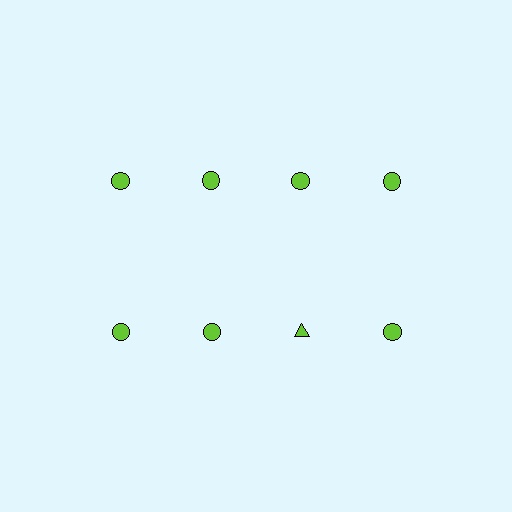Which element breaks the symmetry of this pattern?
The lime triangle in the second row, center column breaks the symmetry. All other shapes are lime circles.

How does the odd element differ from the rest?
It has a different shape: triangle instead of circle.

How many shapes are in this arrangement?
There are 8 shapes arranged in a grid pattern.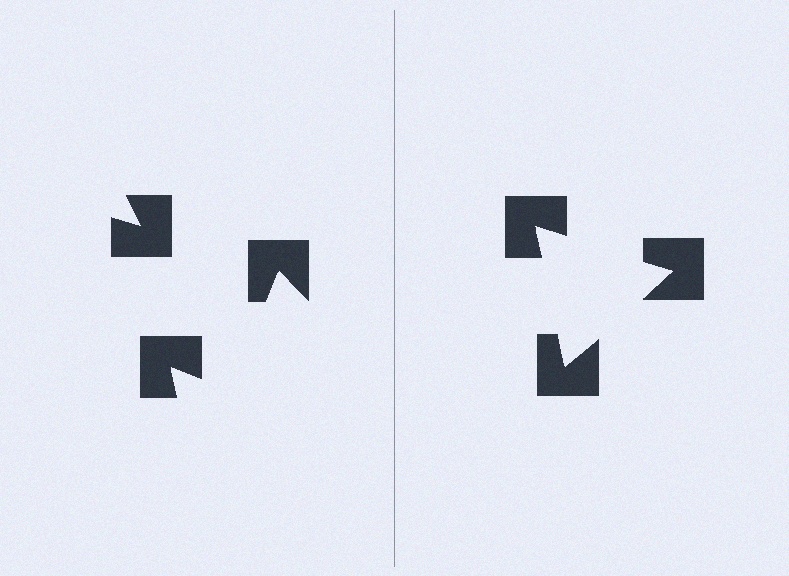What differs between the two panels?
The notched squares are positioned identically on both sides; only the wedge orientations differ. On the right they align to a triangle; on the left they are misaligned.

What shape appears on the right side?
An illusory triangle.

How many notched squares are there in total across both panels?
6 — 3 on each side.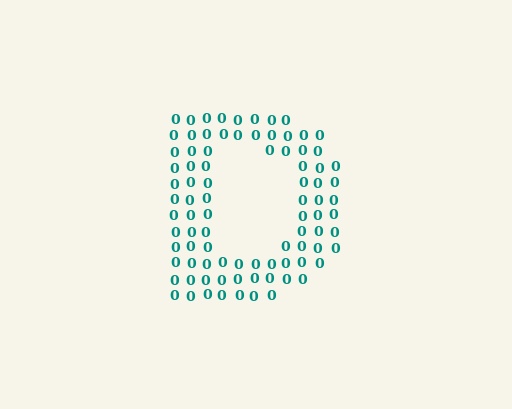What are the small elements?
The small elements are digit 0's.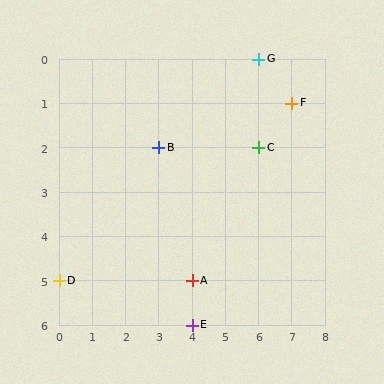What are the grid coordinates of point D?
Point D is at grid coordinates (0, 5).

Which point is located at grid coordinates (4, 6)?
Point E is at (4, 6).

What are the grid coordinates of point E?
Point E is at grid coordinates (4, 6).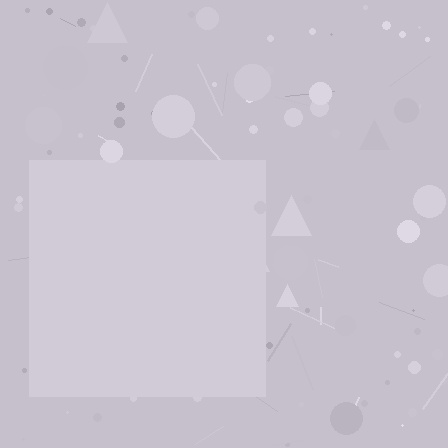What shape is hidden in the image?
A square is hidden in the image.